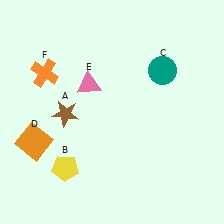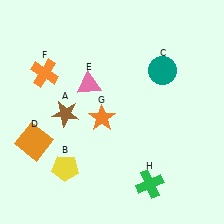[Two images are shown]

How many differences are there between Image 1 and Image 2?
There are 2 differences between the two images.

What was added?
An orange star (G), a green cross (H) were added in Image 2.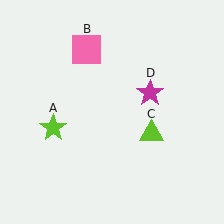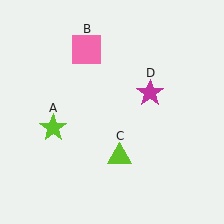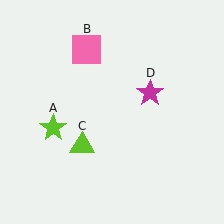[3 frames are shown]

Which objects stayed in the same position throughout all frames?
Lime star (object A) and pink square (object B) and magenta star (object D) remained stationary.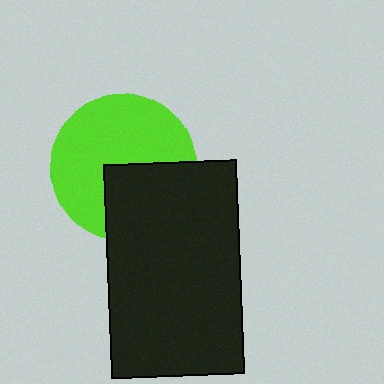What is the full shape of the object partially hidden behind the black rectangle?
The partially hidden object is a lime circle.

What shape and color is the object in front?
The object in front is a black rectangle.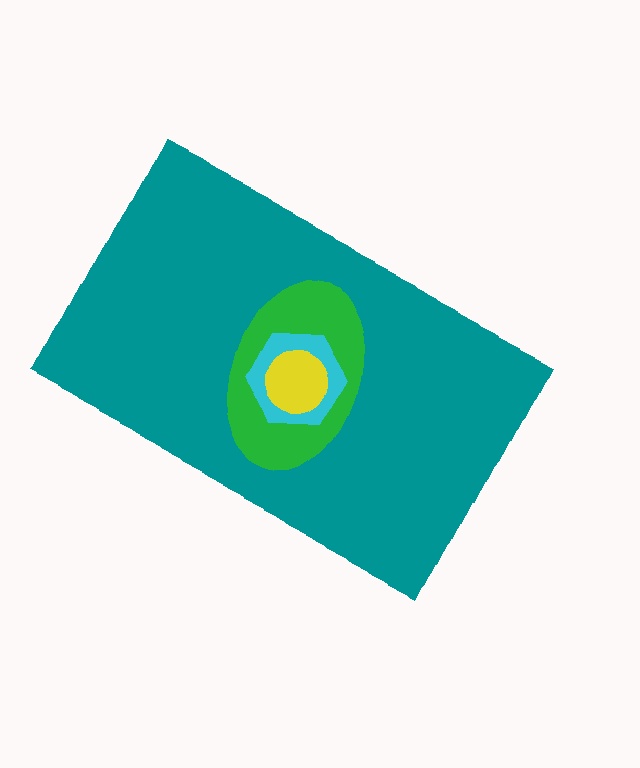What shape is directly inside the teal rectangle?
The green ellipse.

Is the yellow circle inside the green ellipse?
Yes.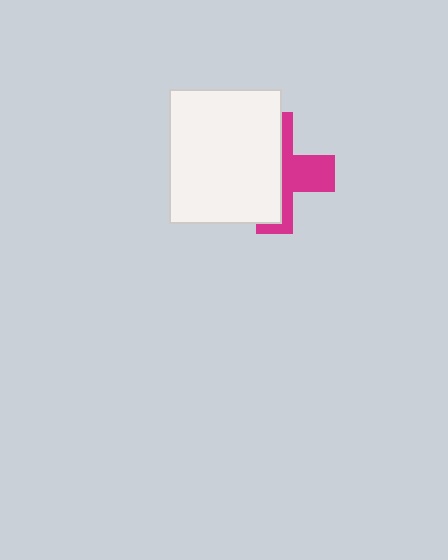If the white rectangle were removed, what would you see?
You would see the complete magenta cross.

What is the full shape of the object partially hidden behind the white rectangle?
The partially hidden object is a magenta cross.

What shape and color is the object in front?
The object in front is a white rectangle.